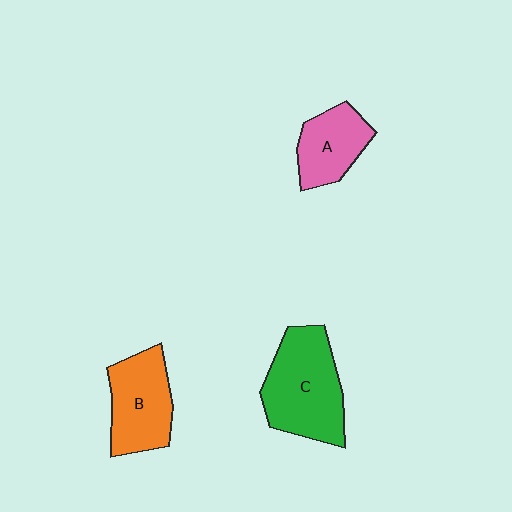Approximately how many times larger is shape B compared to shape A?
Approximately 1.3 times.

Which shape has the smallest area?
Shape A (pink).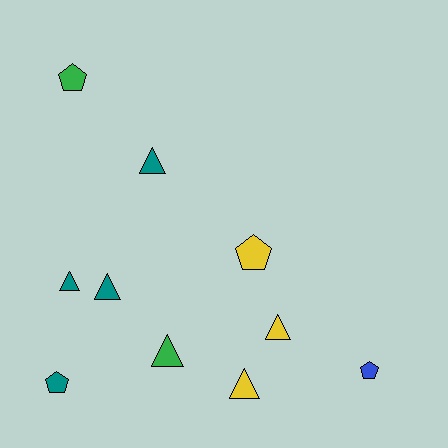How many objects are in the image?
There are 10 objects.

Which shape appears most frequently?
Triangle, with 6 objects.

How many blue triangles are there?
There are no blue triangles.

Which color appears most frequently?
Teal, with 4 objects.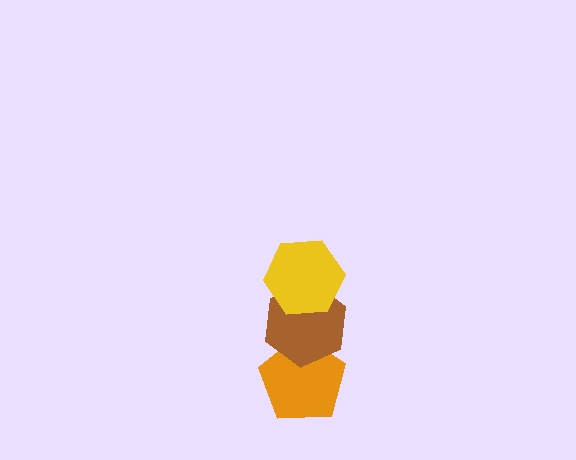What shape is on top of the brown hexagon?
The yellow hexagon is on top of the brown hexagon.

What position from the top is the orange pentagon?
The orange pentagon is 3rd from the top.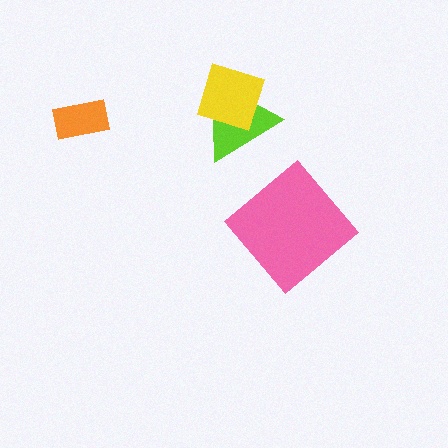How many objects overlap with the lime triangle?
1 object overlaps with the lime triangle.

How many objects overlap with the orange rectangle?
0 objects overlap with the orange rectangle.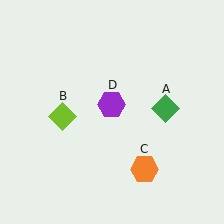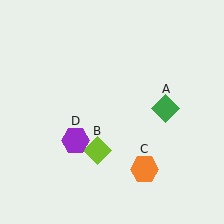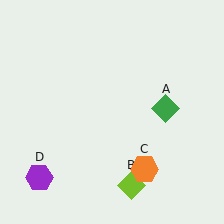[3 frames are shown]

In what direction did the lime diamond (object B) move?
The lime diamond (object B) moved down and to the right.